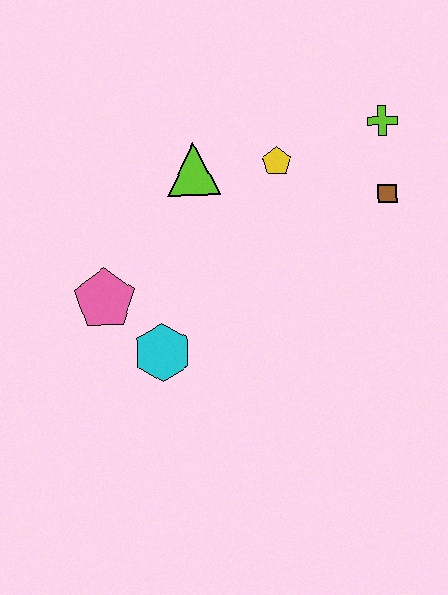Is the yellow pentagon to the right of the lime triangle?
Yes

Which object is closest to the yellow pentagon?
The lime triangle is closest to the yellow pentagon.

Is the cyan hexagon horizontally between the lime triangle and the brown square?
No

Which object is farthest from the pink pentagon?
The lime cross is farthest from the pink pentagon.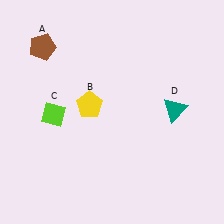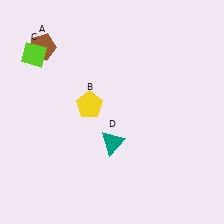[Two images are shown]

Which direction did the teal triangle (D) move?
The teal triangle (D) moved left.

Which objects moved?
The objects that moved are: the lime diamond (C), the teal triangle (D).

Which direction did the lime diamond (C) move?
The lime diamond (C) moved up.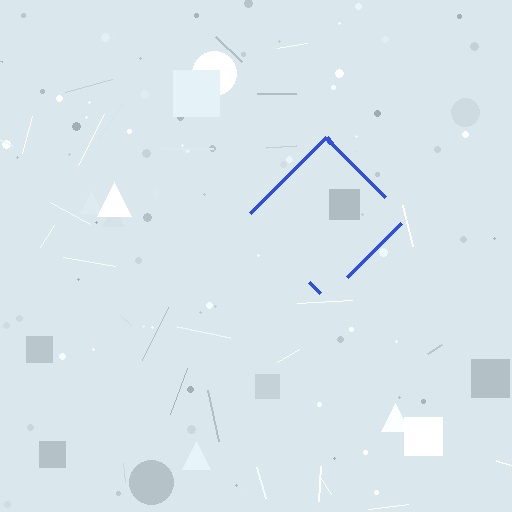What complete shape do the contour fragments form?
The contour fragments form a diamond.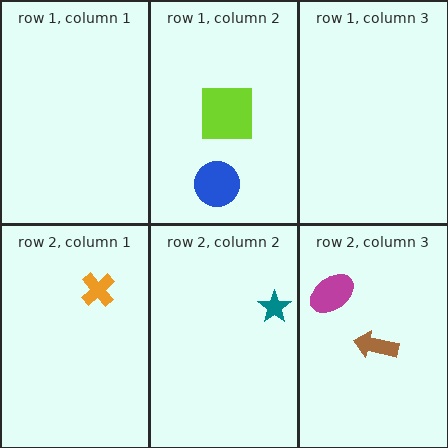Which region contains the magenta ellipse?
The row 2, column 3 region.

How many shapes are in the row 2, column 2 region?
1.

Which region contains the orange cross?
The row 2, column 1 region.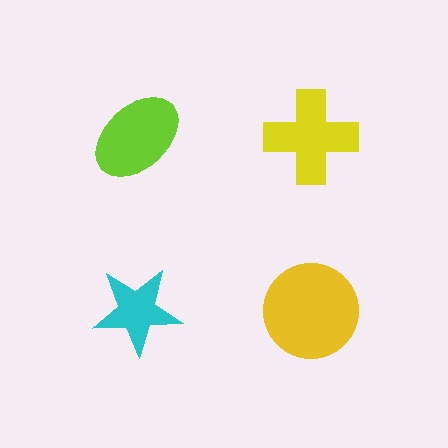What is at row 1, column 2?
A yellow cross.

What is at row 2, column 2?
A yellow circle.